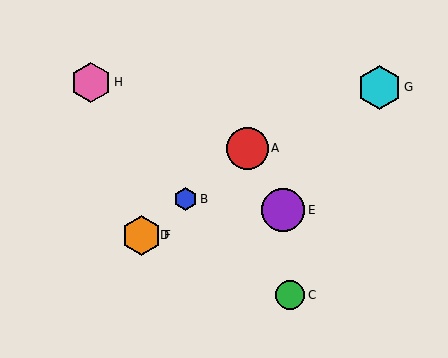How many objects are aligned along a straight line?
4 objects (A, B, D, F) are aligned along a straight line.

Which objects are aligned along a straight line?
Objects A, B, D, F are aligned along a straight line.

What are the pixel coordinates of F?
Object F is at (141, 235).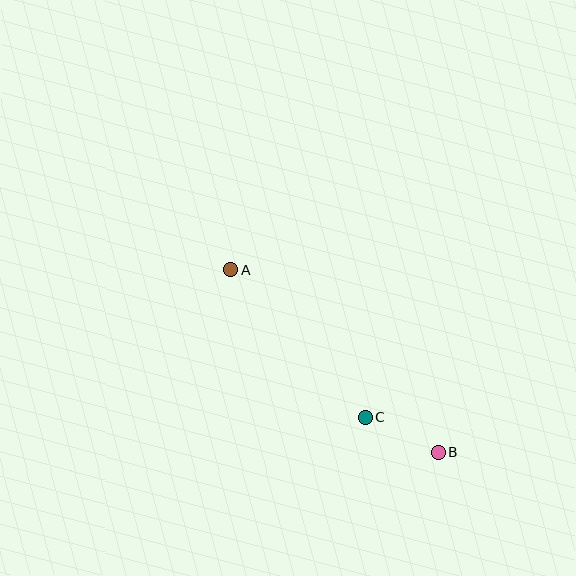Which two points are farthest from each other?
Points A and B are farthest from each other.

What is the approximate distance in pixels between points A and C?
The distance between A and C is approximately 200 pixels.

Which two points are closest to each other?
Points B and C are closest to each other.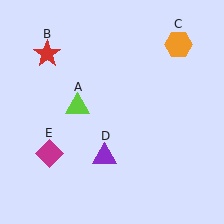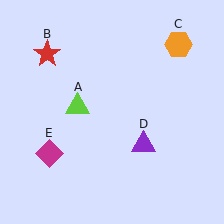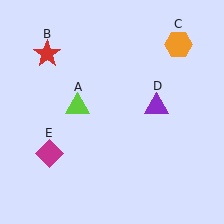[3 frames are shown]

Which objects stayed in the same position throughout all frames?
Lime triangle (object A) and red star (object B) and orange hexagon (object C) and magenta diamond (object E) remained stationary.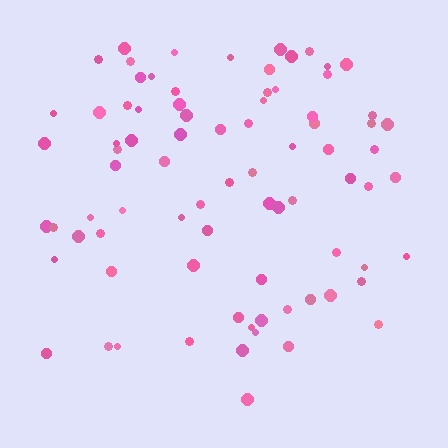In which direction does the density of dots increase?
From bottom to top, with the top side densest.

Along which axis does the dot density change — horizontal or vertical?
Vertical.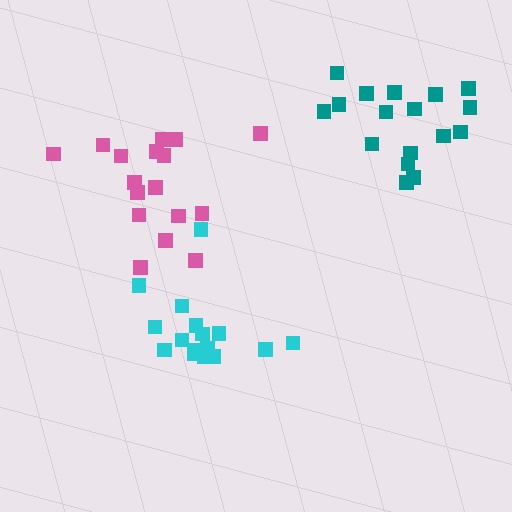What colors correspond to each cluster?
The clusters are colored: cyan, teal, pink.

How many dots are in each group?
Group 1: 16 dots, Group 2: 17 dots, Group 3: 17 dots (50 total).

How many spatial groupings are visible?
There are 3 spatial groupings.